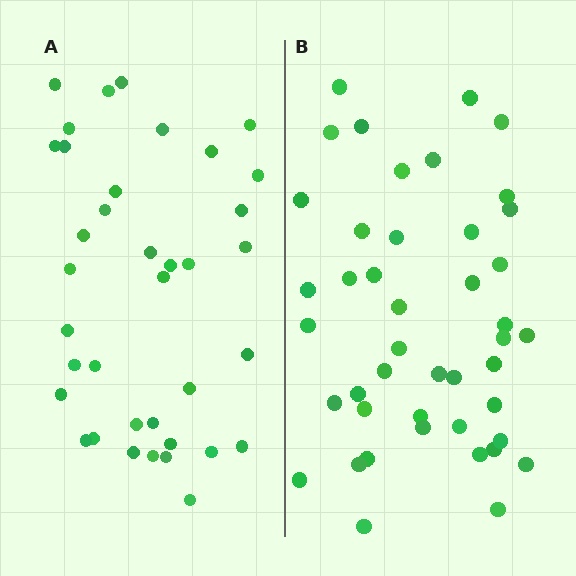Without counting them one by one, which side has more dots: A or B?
Region B (the right region) has more dots.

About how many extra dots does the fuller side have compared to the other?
Region B has roughly 8 or so more dots than region A.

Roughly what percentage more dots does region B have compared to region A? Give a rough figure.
About 20% more.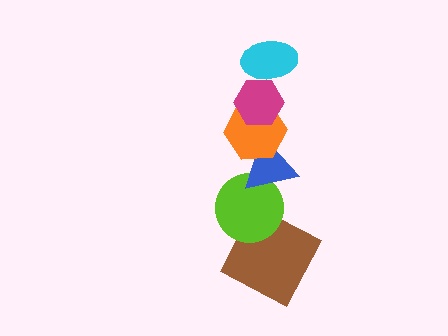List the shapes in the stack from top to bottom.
From top to bottom: the cyan ellipse, the magenta hexagon, the orange hexagon, the blue triangle, the lime circle, the brown square.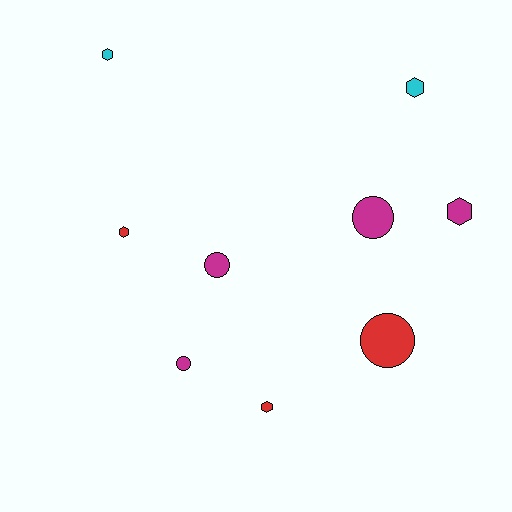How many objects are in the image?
There are 9 objects.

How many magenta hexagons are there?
There is 1 magenta hexagon.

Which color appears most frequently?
Magenta, with 4 objects.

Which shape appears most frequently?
Hexagon, with 5 objects.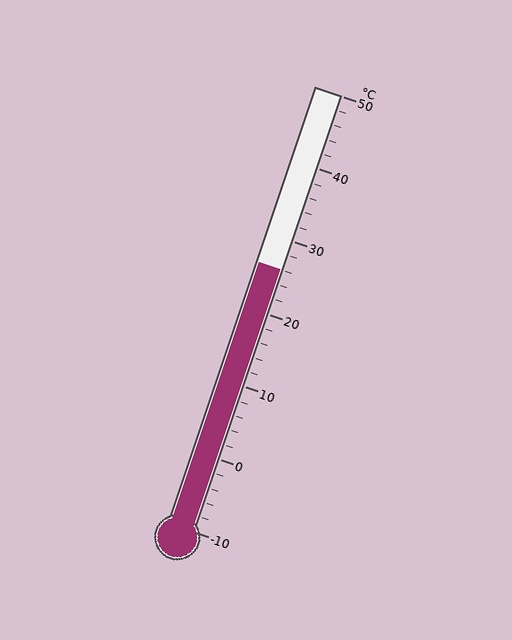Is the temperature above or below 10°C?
The temperature is above 10°C.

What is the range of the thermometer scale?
The thermometer scale ranges from -10°C to 50°C.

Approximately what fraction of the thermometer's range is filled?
The thermometer is filled to approximately 60% of its range.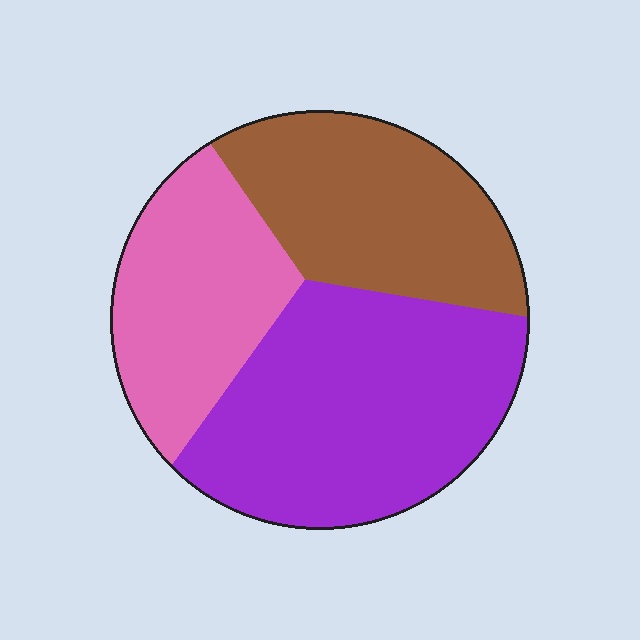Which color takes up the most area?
Purple, at roughly 45%.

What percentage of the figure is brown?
Brown takes up about one third (1/3) of the figure.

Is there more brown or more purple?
Purple.